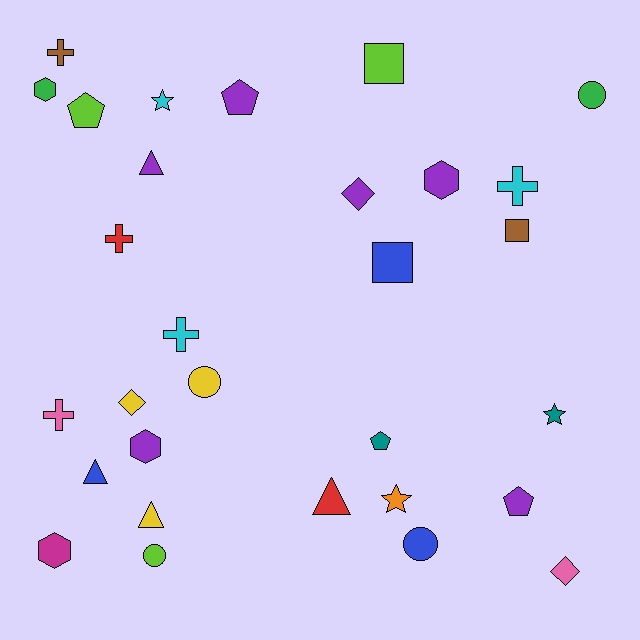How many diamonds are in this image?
There are 3 diamonds.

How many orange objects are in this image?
There is 1 orange object.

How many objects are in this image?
There are 30 objects.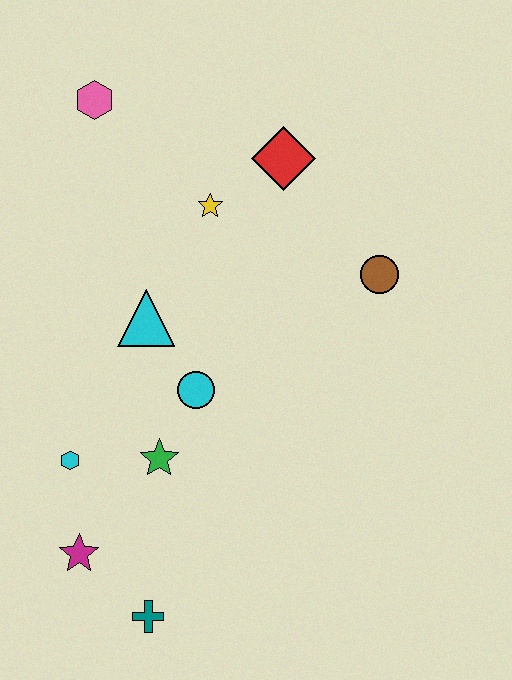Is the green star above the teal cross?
Yes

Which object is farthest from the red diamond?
The teal cross is farthest from the red diamond.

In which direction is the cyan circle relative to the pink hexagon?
The cyan circle is below the pink hexagon.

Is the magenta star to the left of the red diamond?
Yes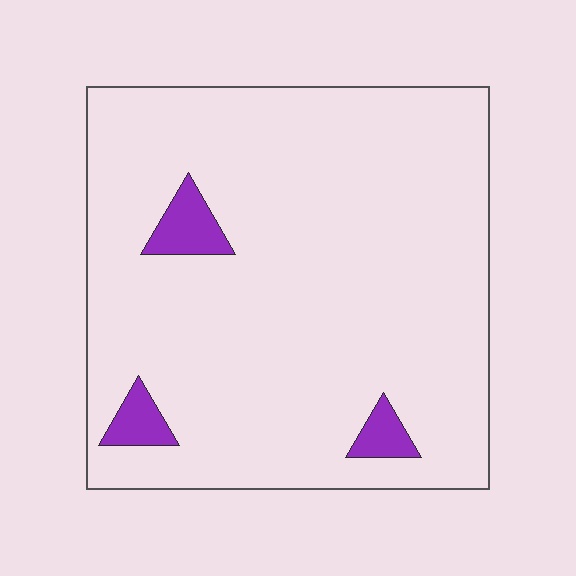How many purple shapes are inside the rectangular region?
3.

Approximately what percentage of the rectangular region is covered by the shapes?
Approximately 5%.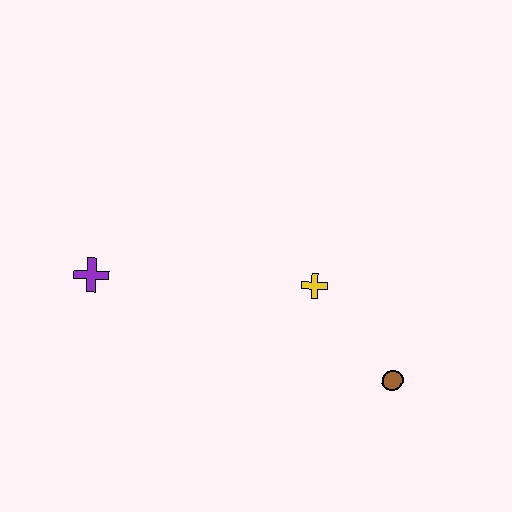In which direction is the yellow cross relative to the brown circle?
The yellow cross is above the brown circle.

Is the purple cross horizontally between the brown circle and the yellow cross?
No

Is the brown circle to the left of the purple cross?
No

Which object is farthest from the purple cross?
The brown circle is farthest from the purple cross.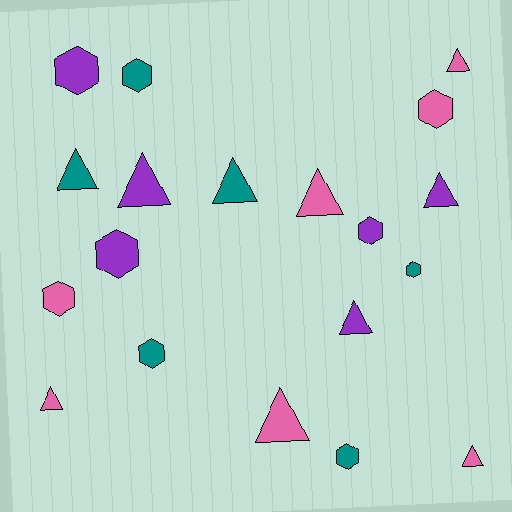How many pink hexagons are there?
There are 2 pink hexagons.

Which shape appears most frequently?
Triangle, with 10 objects.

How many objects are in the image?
There are 19 objects.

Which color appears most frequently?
Pink, with 7 objects.